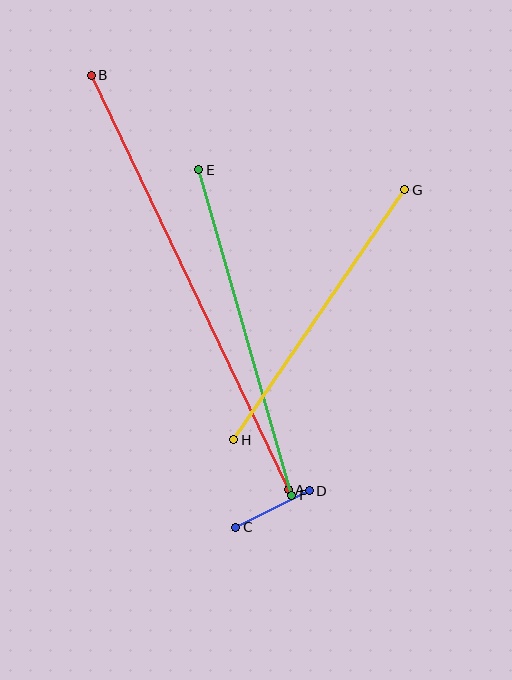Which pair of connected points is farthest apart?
Points A and B are farthest apart.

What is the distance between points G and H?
The distance is approximately 303 pixels.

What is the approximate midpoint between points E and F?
The midpoint is at approximately (245, 332) pixels.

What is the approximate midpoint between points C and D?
The midpoint is at approximately (272, 509) pixels.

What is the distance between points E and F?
The distance is approximately 339 pixels.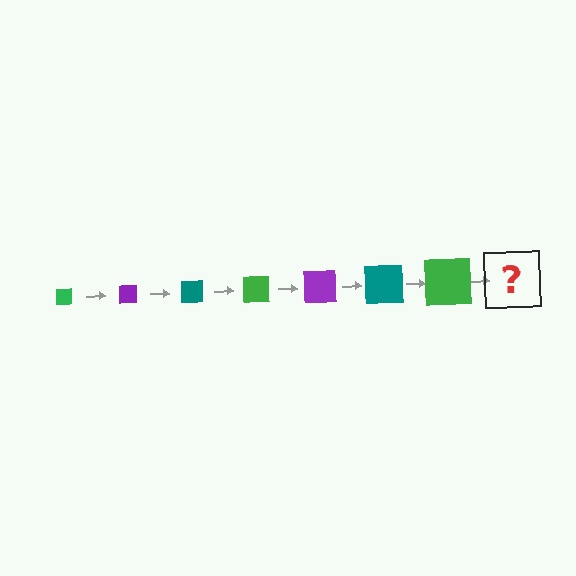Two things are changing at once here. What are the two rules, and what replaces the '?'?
The two rules are that the square grows larger each step and the color cycles through green, purple, and teal. The '?' should be a purple square, larger than the previous one.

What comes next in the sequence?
The next element should be a purple square, larger than the previous one.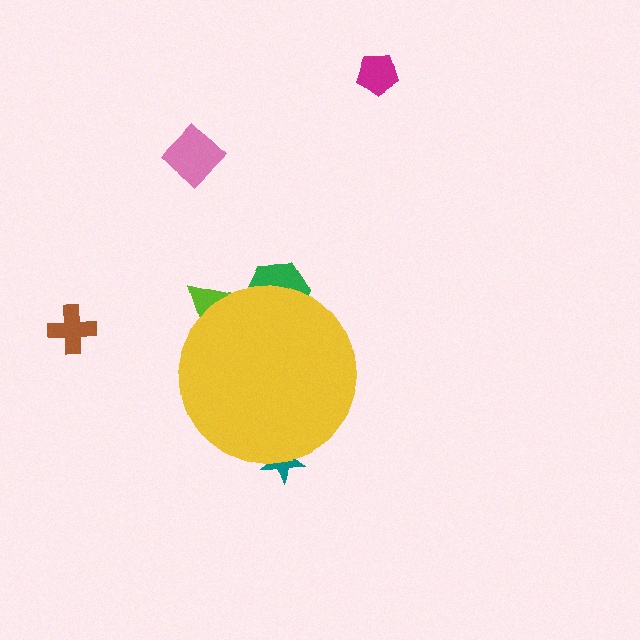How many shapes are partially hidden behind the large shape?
3 shapes are partially hidden.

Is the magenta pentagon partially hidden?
No, the magenta pentagon is fully visible.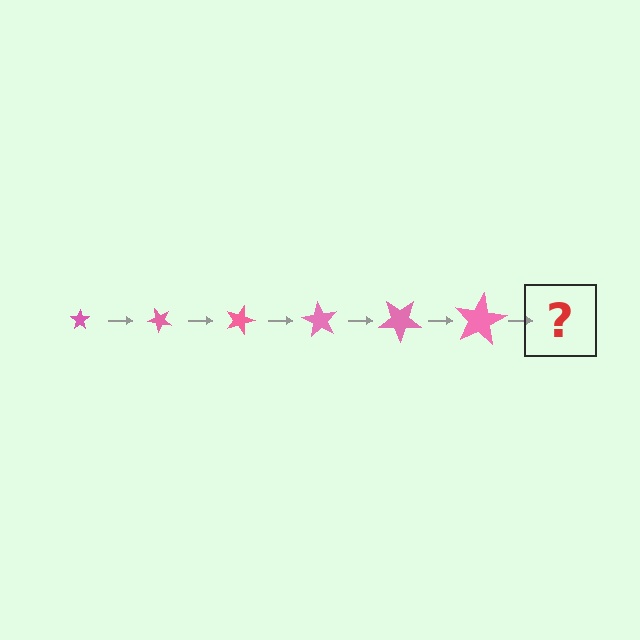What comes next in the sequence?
The next element should be a star, larger than the previous one and rotated 270 degrees from the start.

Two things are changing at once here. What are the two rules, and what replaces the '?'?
The two rules are that the star grows larger each step and it rotates 45 degrees each step. The '?' should be a star, larger than the previous one and rotated 270 degrees from the start.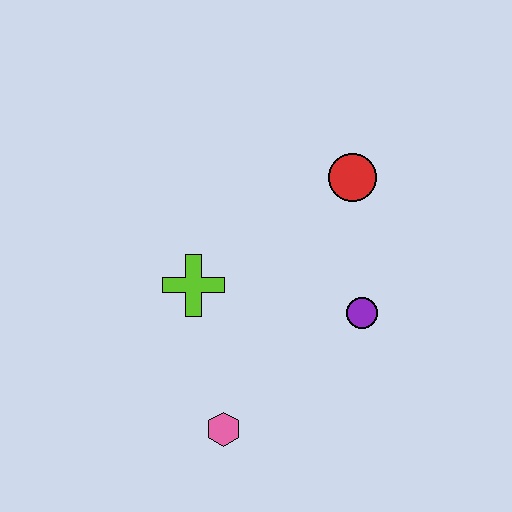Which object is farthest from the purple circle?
The pink hexagon is farthest from the purple circle.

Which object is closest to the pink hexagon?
The lime cross is closest to the pink hexagon.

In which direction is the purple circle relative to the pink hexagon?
The purple circle is to the right of the pink hexagon.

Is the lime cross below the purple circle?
No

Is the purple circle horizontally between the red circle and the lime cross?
No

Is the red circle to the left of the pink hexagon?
No